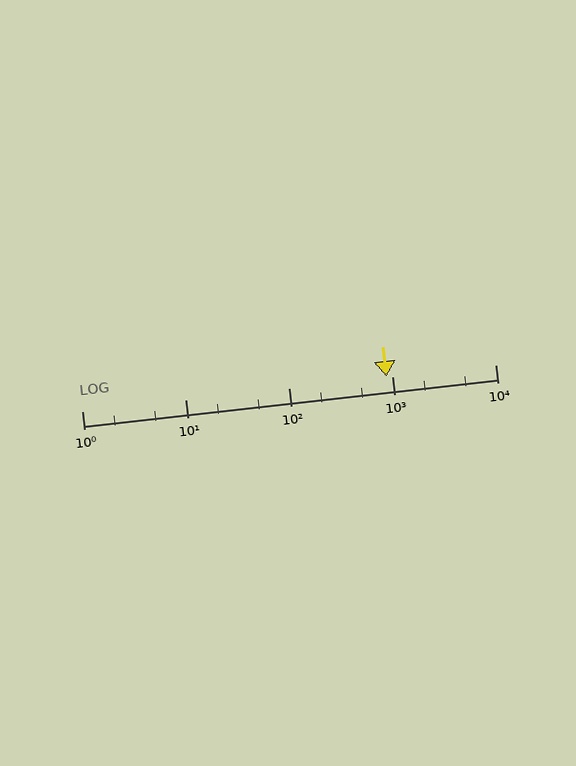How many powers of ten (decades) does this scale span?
The scale spans 4 decades, from 1 to 10000.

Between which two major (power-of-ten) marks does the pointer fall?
The pointer is between 100 and 1000.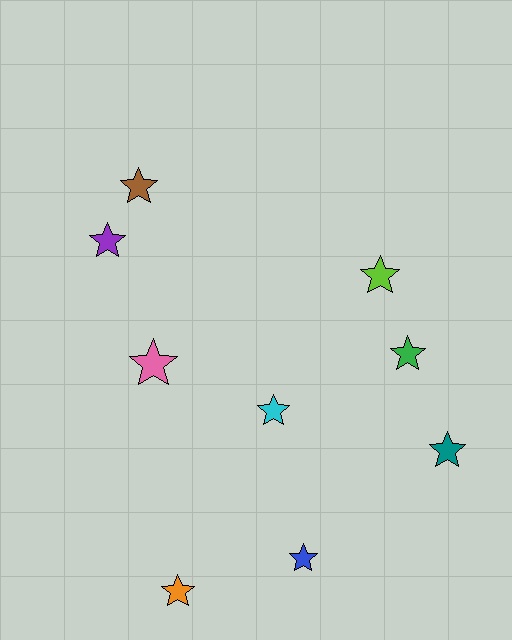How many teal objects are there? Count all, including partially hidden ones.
There is 1 teal object.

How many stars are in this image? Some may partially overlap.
There are 9 stars.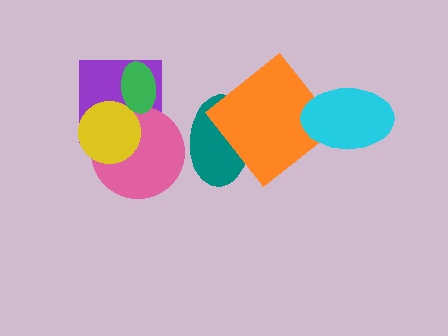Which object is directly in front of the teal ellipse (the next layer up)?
The orange diamond is directly in front of the teal ellipse.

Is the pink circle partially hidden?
Yes, it is partially covered by another shape.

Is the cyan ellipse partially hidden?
No, no other shape covers it.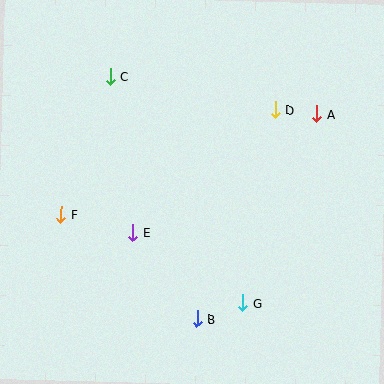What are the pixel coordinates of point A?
Point A is at (317, 114).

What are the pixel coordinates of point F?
Point F is at (61, 214).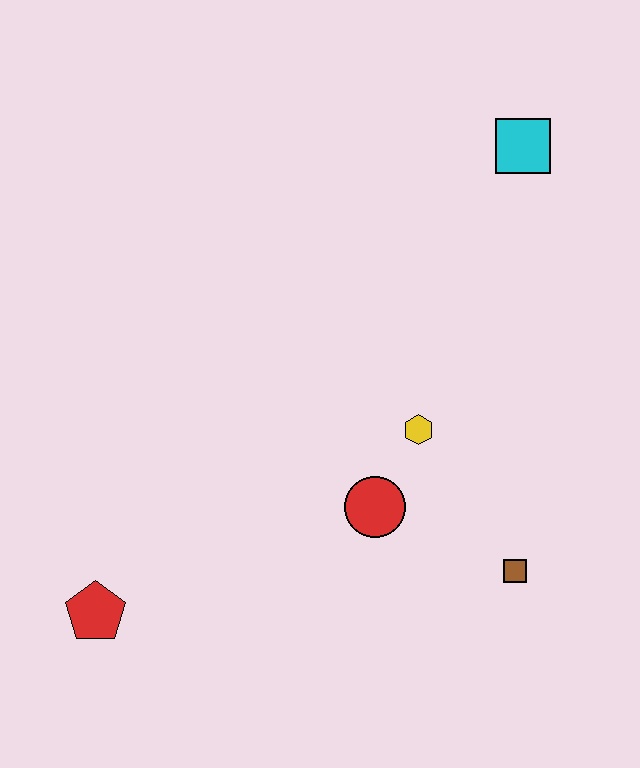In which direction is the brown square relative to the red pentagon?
The brown square is to the right of the red pentagon.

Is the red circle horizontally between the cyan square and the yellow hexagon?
No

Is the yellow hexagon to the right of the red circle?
Yes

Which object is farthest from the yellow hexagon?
The red pentagon is farthest from the yellow hexagon.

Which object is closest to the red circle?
The yellow hexagon is closest to the red circle.